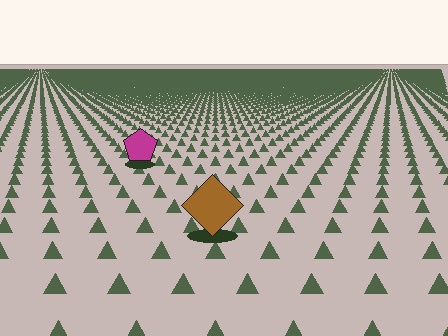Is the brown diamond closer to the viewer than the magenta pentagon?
Yes. The brown diamond is closer — you can tell from the texture gradient: the ground texture is coarser near it.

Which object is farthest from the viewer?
The magenta pentagon is farthest from the viewer. It appears smaller and the ground texture around it is denser.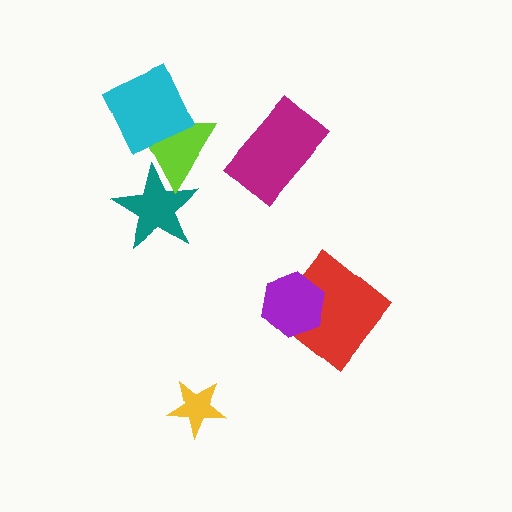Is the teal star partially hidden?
Yes, it is partially covered by another shape.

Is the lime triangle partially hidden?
Yes, it is partially covered by another shape.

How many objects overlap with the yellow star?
0 objects overlap with the yellow star.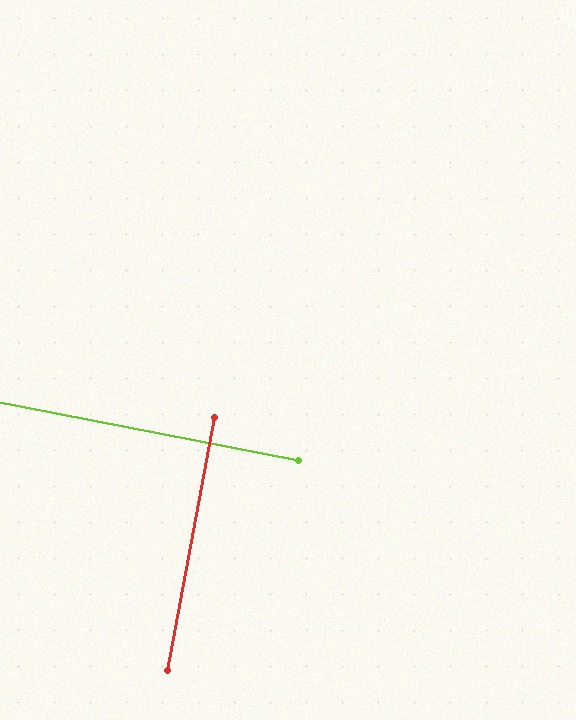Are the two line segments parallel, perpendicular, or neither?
Perpendicular — they meet at approximately 90°.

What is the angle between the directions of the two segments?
Approximately 90 degrees.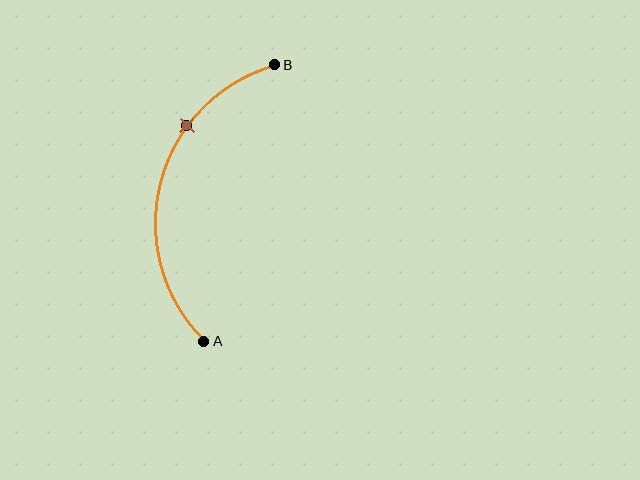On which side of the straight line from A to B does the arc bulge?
The arc bulges to the left of the straight line connecting A and B.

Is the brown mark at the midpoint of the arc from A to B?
No. The brown mark lies on the arc but is closer to endpoint B. The arc midpoint would be at the point on the curve equidistant along the arc from both A and B.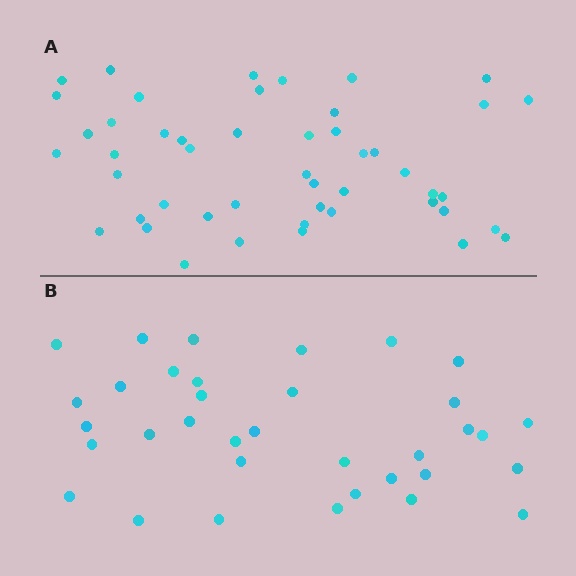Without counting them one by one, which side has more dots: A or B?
Region A (the top region) has more dots.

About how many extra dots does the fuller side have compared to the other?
Region A has approximately 15 more dots than region B.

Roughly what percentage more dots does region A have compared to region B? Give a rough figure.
About 35% more.